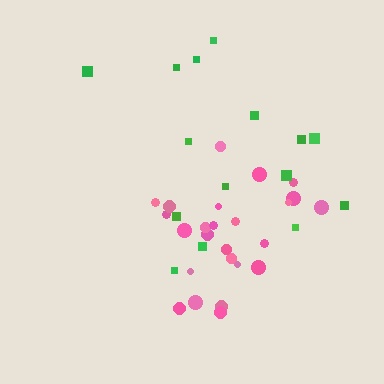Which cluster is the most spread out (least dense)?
Green.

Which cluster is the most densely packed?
Pink.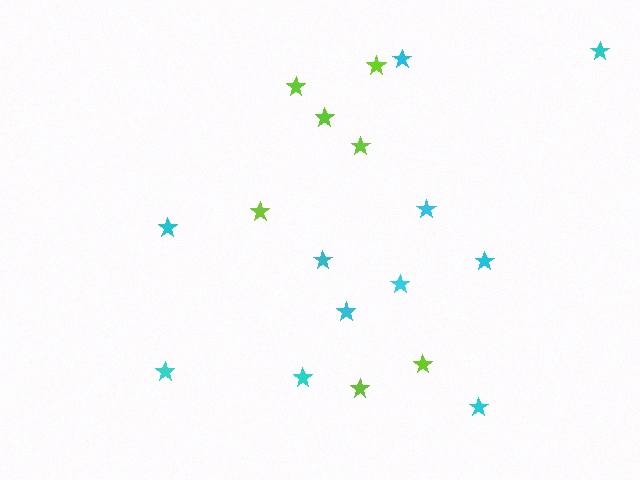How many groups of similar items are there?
There are 2 groups: one group of cyan stars (11) and one group of lime stars (7).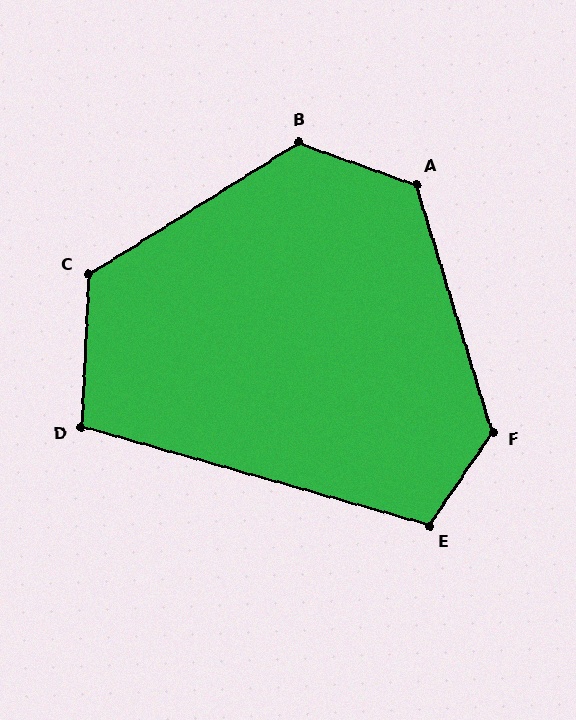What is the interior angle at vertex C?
Approximately 125 degrees (obtuse).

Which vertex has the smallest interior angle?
D, at approximately 103 degrees.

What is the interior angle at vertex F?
Approximately 128 degrees (obtuse).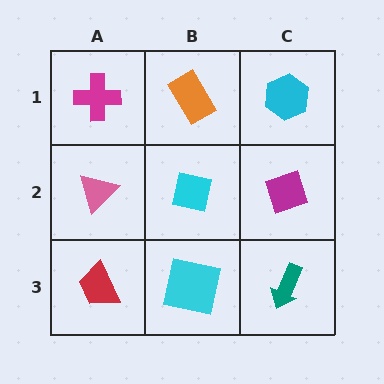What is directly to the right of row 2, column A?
A cyan square.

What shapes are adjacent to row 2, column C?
A cyan hexagon (row 1, column C), a teal arrow (row 3, column C), a cyan square (row 2, column B).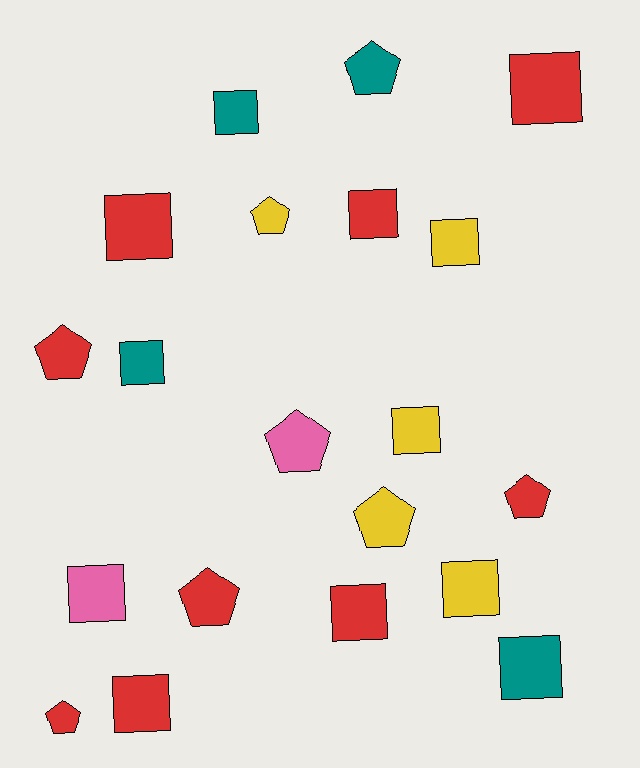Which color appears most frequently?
Red, with 9 objects.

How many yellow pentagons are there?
There are 2 yellow pentagons.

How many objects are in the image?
There are 20 objects.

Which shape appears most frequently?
Square, with 12 objects.